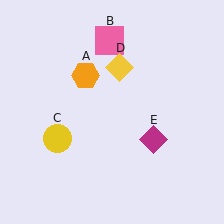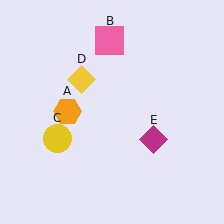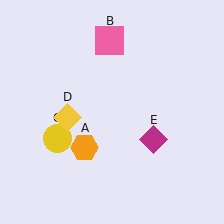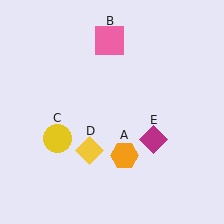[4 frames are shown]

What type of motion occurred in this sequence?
The orange hexagon (object A), yellow diamond (object D) rotated counterclockwise around the center of the scene.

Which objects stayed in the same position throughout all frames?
Pink square (object B) and yellow circle (object C) and magenta diamond (object E) remained stationary.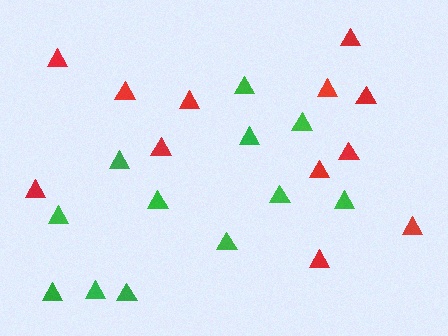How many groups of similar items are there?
There are 2 groups: one group of red triangles (12) and one group of green triangles (12).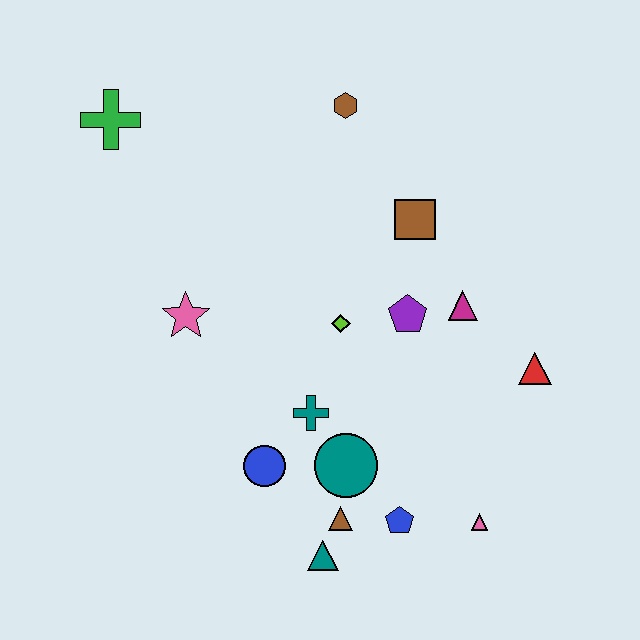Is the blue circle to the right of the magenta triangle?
No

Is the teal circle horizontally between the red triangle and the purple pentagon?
No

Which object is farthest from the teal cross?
The green cross is farthest from the teal cross.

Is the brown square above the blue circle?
Yes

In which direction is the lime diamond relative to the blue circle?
The lime diamond is above the blue circle.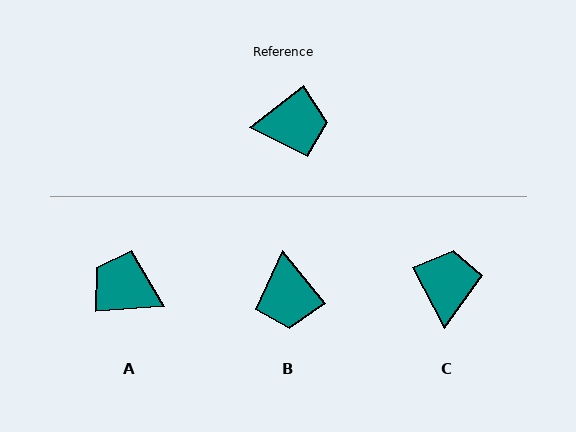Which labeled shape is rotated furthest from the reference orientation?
A, about 146 degrees away.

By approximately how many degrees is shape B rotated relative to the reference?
Approximately 88 degrees clockwise.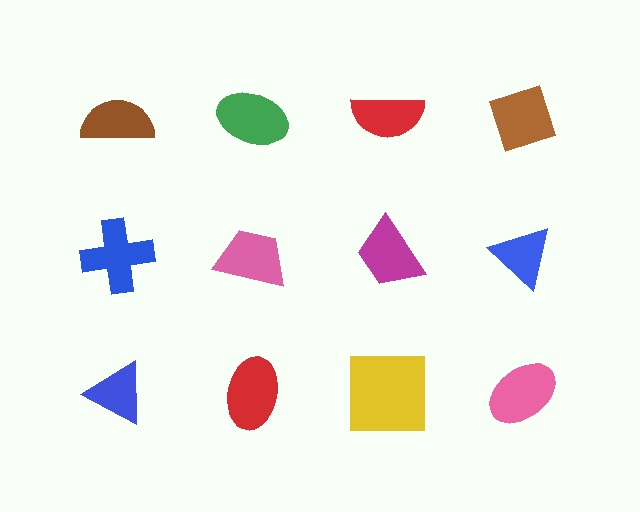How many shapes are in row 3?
4 shapes.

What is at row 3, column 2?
A red ellipse.